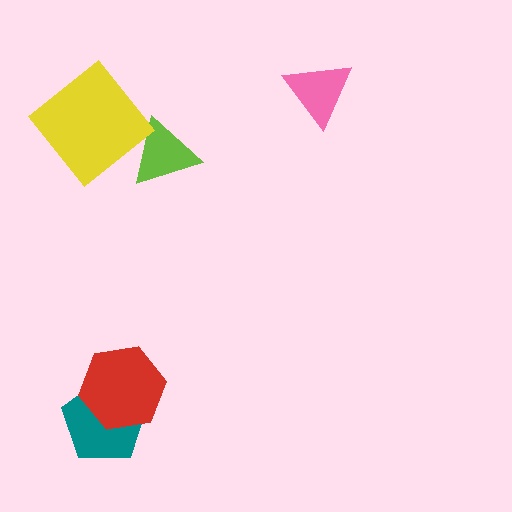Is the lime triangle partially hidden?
No, no other shape covers it.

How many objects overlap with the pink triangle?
0 objects overlap with the pink triangle.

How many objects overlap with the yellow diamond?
0 objects overlap with the yellow diamond.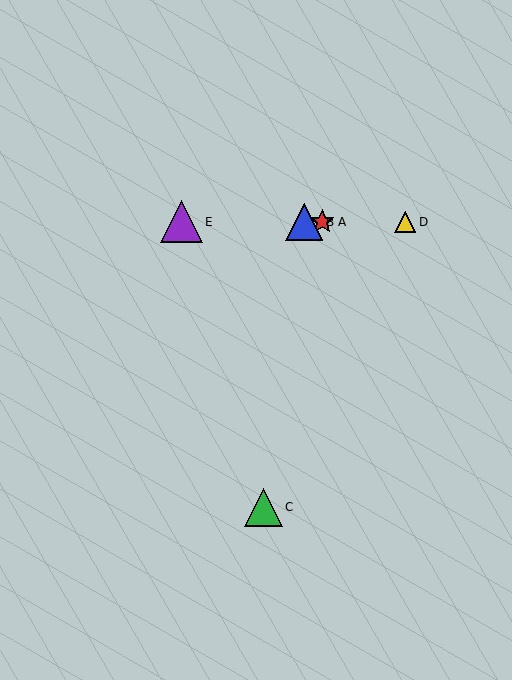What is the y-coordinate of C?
Object C is at y≈507.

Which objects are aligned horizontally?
Objects A, B, D, E are aligned horizontally.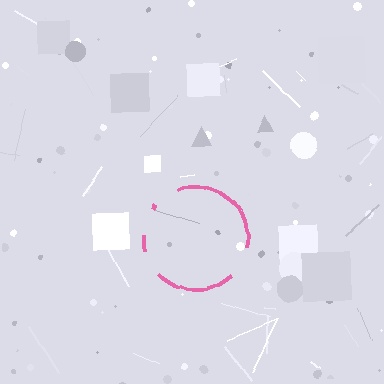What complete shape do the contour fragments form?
The contour fragments form a circle.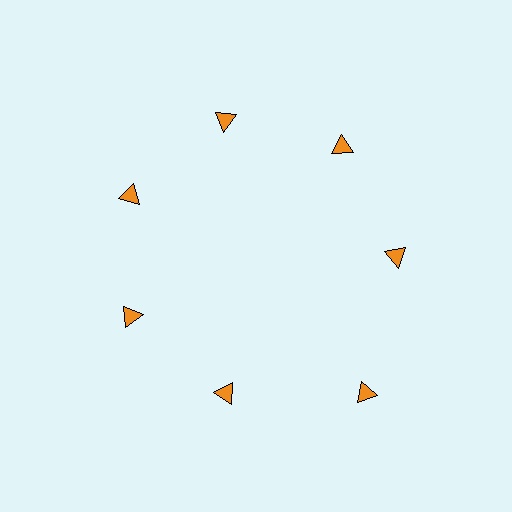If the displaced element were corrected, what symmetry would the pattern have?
It would have 7-fold rotational symmetry — the pattern would map onto itself every 51 degrees.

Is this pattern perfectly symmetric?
No. The 7 orange triangles are arranged in a ring, but one element near the 5 o'clock position is pushed outward from the center, breaking the 7-fold rotational symmetry.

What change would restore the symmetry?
The symmetry would be restored by moving it inward, back onto the ring so that all 7 triangles sit at equal angles and equal distance from the center.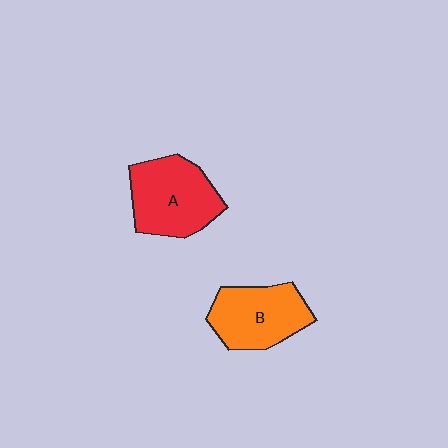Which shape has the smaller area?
Shape B (orange).